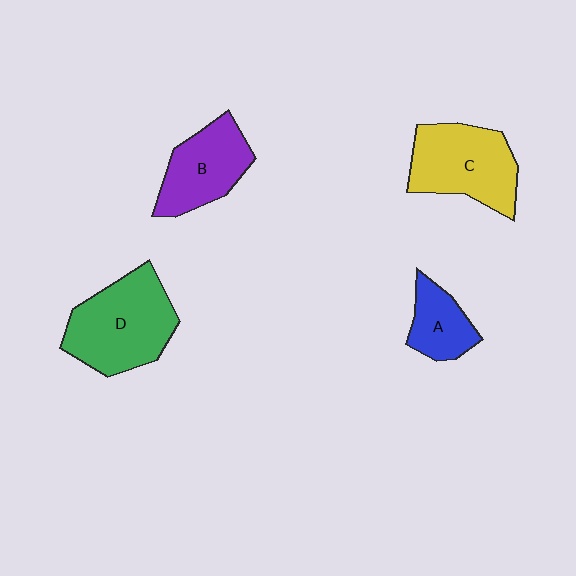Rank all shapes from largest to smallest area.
From largest to smallest: D (green), C (yellow), B (purple), A (blue).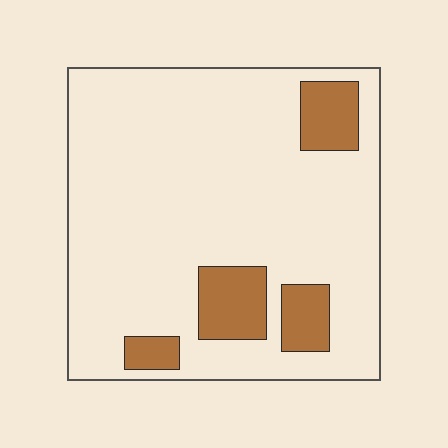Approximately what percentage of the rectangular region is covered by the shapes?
Approximately 15%.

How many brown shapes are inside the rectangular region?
4.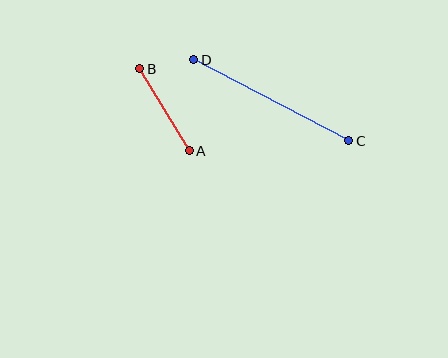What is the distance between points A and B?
The distance is approximately 96 pixels.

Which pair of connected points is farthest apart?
Points C and D are farthest apart.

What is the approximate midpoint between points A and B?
The midpoint is at approximately (165, 110) pixels.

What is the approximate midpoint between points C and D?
The midpoint is at approximately (271, 100) pixels.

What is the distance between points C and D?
The distance is approximately 175 pixels.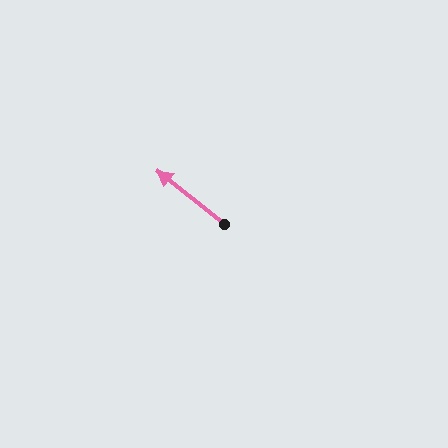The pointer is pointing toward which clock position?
Roughly 10 o'clock.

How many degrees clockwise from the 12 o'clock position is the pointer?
Approximately 308 degrees.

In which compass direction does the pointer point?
Northwest.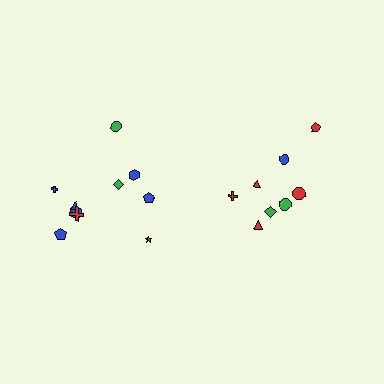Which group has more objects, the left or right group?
The left group.